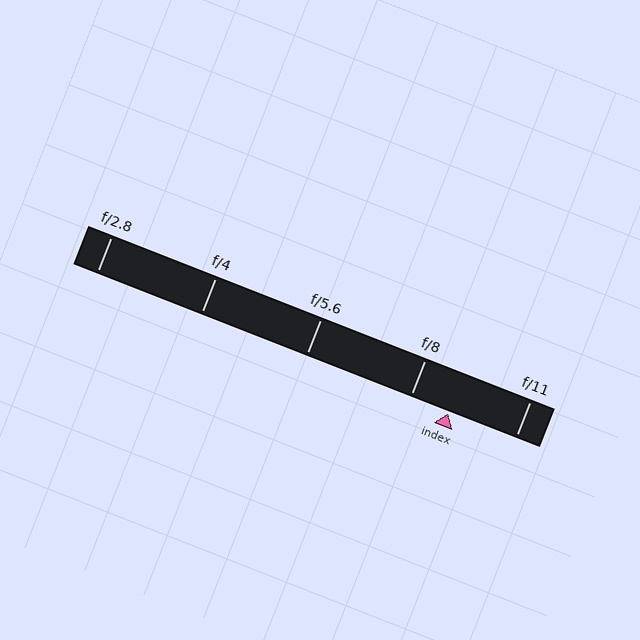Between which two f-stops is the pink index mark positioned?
The index mark is between f/8 and f/11.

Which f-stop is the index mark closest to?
The index mark is closest to f/8.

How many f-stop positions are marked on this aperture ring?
There are 5 f-stop positions marked.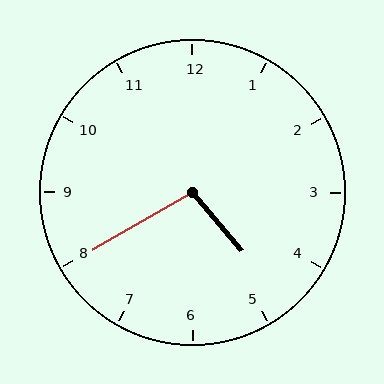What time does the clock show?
4:40.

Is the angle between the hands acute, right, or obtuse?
It is obtuse.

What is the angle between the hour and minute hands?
Approximately 100 degrees.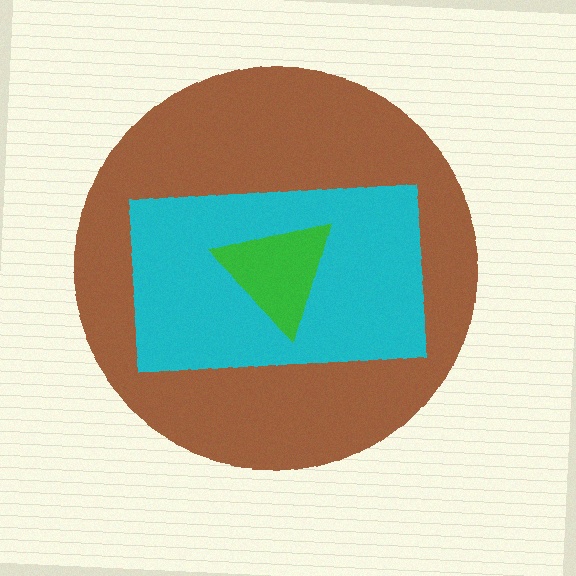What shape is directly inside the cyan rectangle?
The green triangle.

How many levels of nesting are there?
3.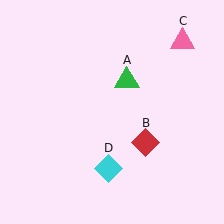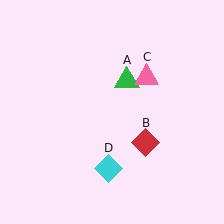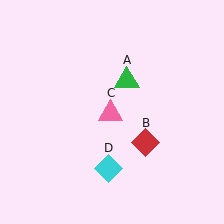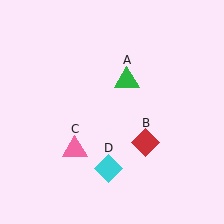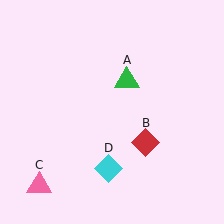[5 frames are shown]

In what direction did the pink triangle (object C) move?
The pink triangle (object C) moved down and to the left.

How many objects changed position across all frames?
1 object changed position: pink triangle (object C).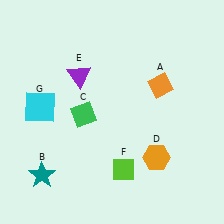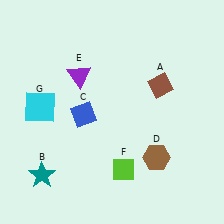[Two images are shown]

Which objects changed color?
A changed from orange to brown. C changed from green to blue. D changed from orange to brown.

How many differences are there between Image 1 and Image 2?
There are 3 differences between the two images.